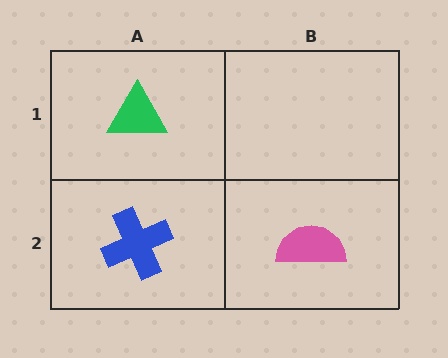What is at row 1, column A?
A green triangle.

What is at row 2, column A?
A blue cross.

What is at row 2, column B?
A pink semicircle.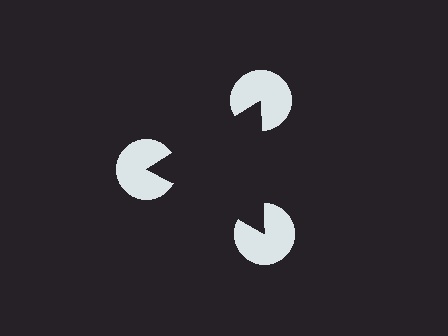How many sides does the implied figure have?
3 sides.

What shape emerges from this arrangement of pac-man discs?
An illusory triangle — its edges are inferred from the aligned wedge cuts in the pac-man discs, not physically drawn.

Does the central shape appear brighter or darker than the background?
It typically appears slightly darker than the background, even though no actual brightness change is drawn.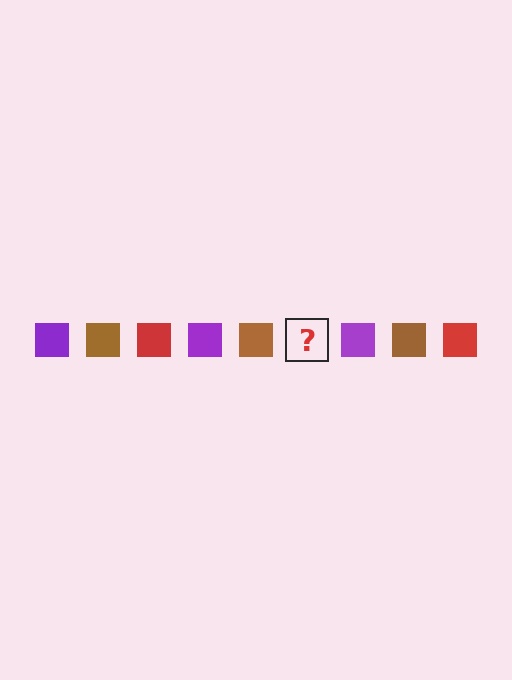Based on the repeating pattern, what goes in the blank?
The blank should be a red square.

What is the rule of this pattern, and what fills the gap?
The rule is that the pattern cycles through purple, brown, red squares. The gap should be filled with a red square.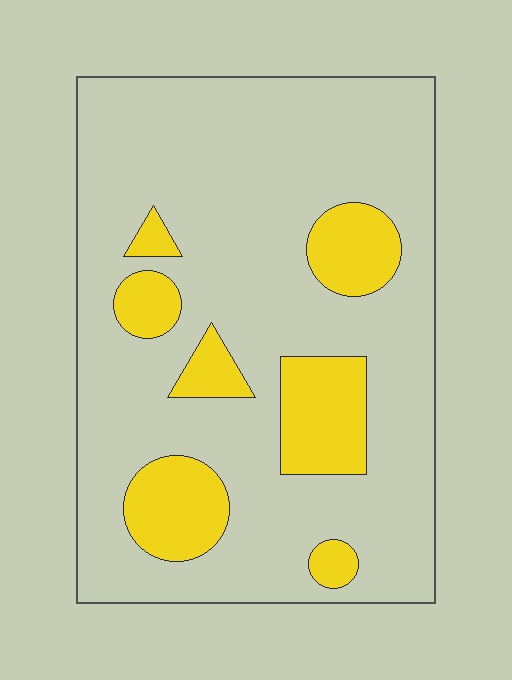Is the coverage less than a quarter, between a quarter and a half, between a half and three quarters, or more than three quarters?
Less than a quarter.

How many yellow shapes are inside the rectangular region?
7.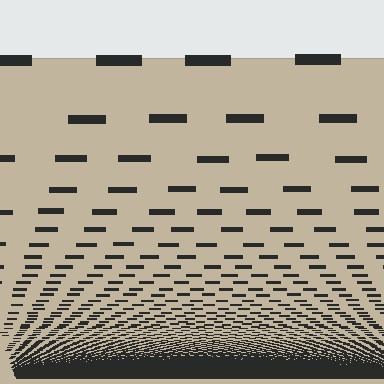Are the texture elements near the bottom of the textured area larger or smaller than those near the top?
Smaller. The gradient is inverted — elements near the bottom are smaller and denser.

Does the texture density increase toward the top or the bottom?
Density increases toward the bottom.